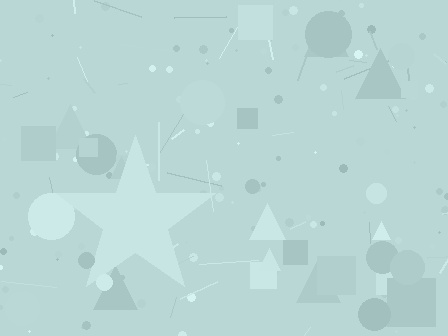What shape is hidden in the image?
A star is hidden in the image.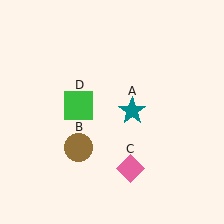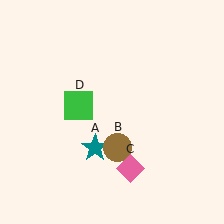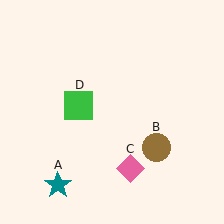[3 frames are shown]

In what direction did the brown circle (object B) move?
The brown circle (object B) moved right.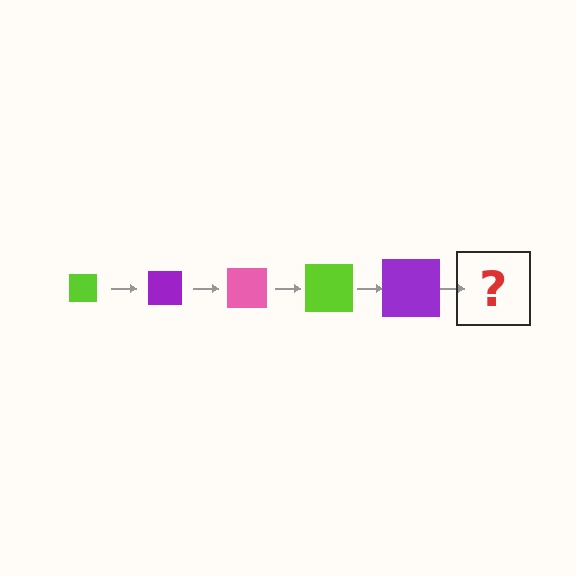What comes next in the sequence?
The next element should be a pink square, larger than the previous one.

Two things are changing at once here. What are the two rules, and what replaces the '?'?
The two rules are that the square grows larger each step and the color cycles through lime, purple, and pink. The '?' should be a pink square, larger than the previous one.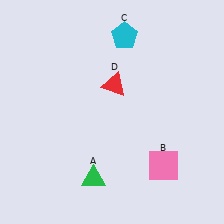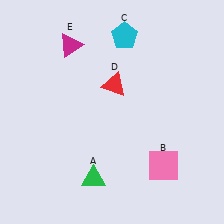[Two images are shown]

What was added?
A magenta triangle (E) was added in Image 2.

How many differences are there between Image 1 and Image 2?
There is 1 difference between the two images.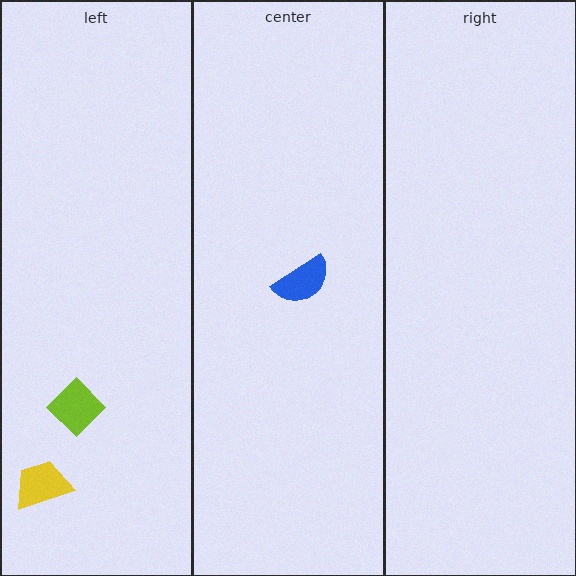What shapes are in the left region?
The yellow trapezoid, the lime diamond.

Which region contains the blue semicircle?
The center region.